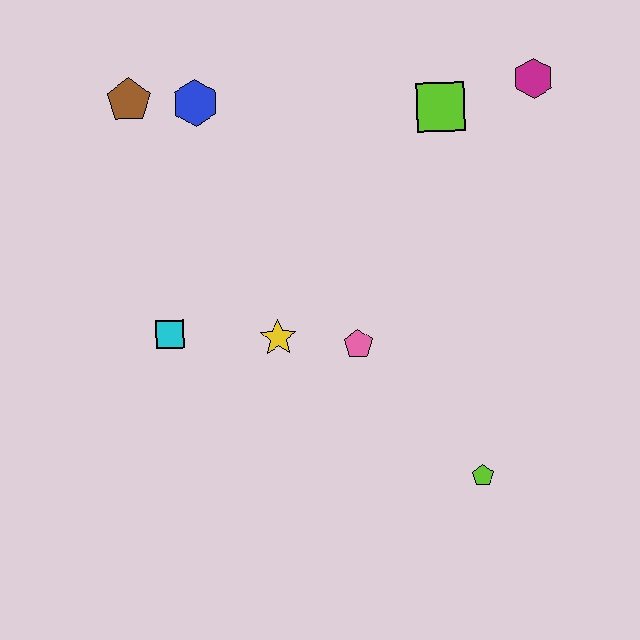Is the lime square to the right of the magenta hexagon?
No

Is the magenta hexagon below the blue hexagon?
No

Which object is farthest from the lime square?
The lime pentagon is farthest from the lime square.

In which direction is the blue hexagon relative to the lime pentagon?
The blue hexagon is above the lime pentagon.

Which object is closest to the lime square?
The magenta hexagon is closest to the lime square.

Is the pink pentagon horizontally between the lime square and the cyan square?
Yes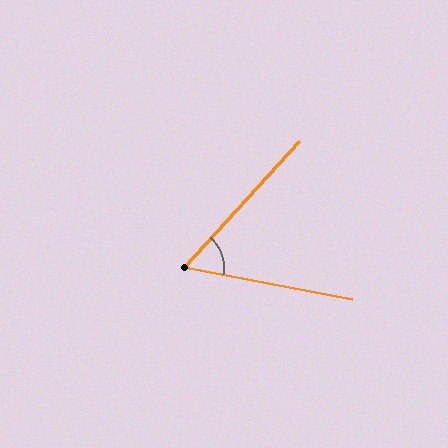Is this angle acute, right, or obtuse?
It is acute.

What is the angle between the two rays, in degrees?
Approximately 58 degrees.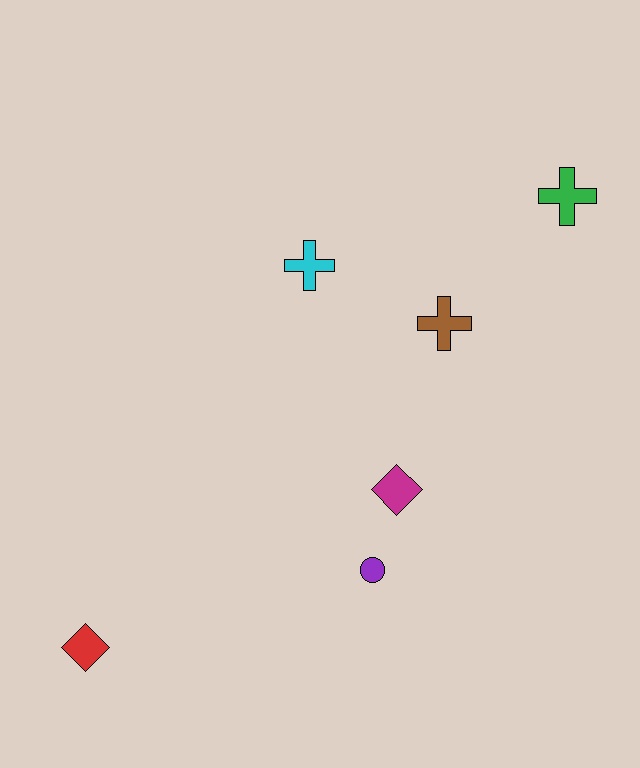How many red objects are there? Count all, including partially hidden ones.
There is 1 red object.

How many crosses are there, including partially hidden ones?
There are 3 crosses.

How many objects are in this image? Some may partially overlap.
There are 6 objects.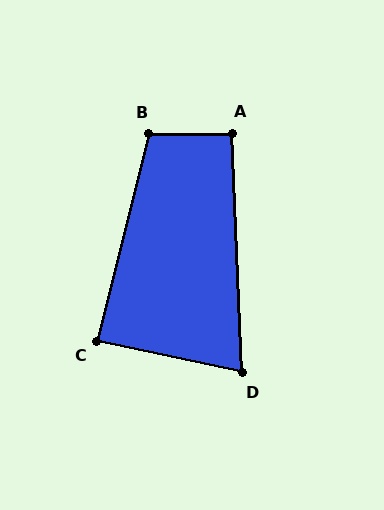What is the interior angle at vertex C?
Approximately 88 degrees (approximately right).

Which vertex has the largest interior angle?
B, at approximately 105 degrees.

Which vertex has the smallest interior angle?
D, at approximately 75 degrees.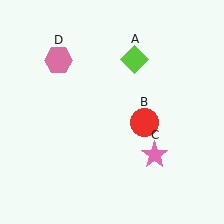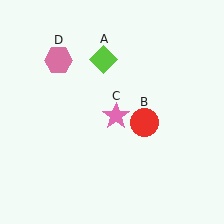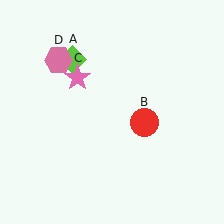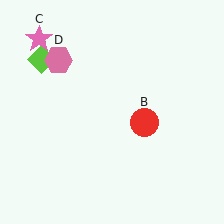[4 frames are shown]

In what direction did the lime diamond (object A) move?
The lime diamond (object A) moved left.